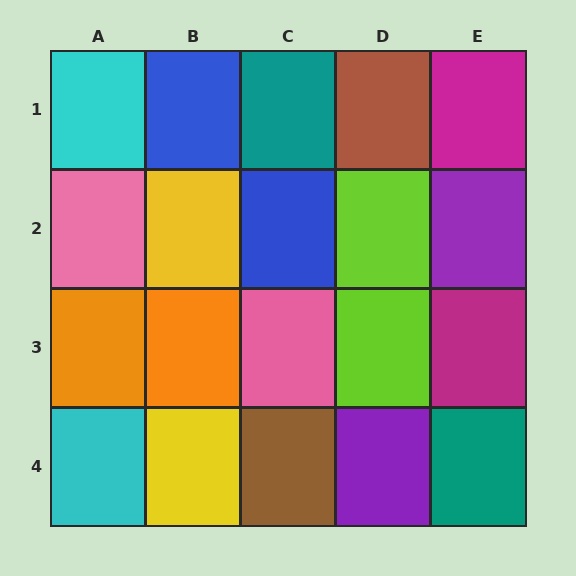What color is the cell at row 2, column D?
Lime.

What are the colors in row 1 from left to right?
Cyan, blue, teal, brown, magenta.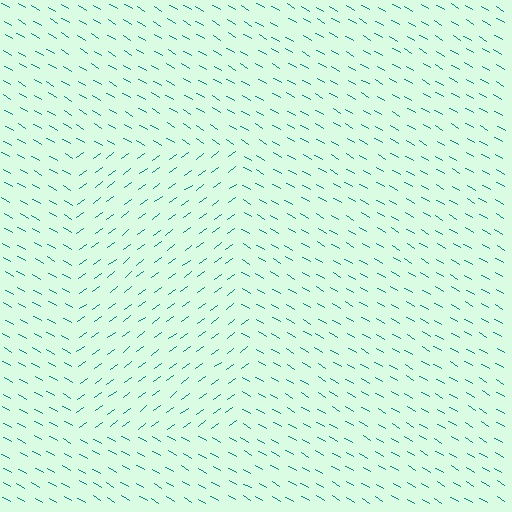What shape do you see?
I see a rectangle.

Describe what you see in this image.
The image is filled with small teal line segments. A rectangle region in the image has lines oriented differently from the surrounding lines, creating a visible texture boundary.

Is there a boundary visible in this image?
Yes, there is a texture boundary formed by a change in line orientation.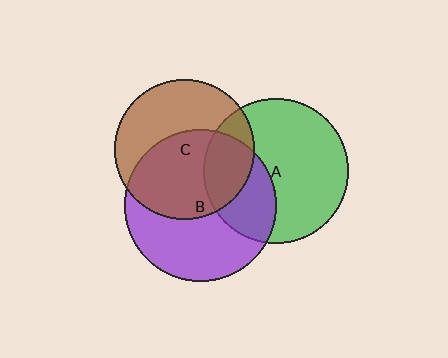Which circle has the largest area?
Circle B (purple).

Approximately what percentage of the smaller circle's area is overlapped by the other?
Approximately 55%.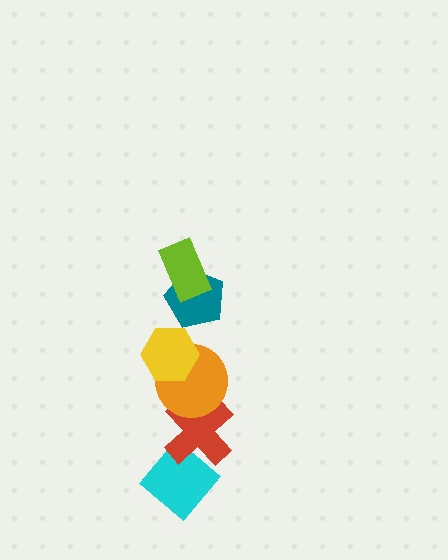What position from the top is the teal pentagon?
The teal pentagon is 2nd from the top.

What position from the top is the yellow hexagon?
The yellow hexagon is 3rd from the top.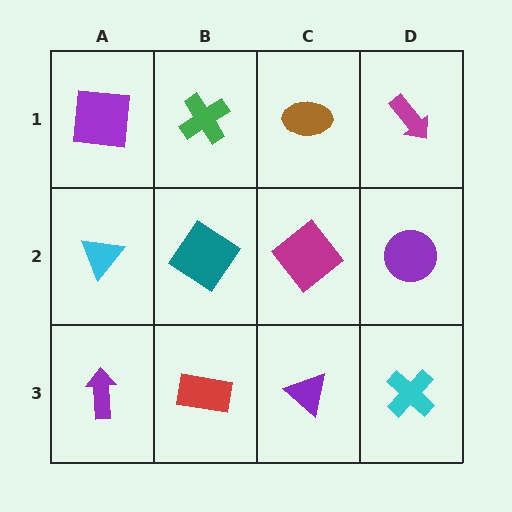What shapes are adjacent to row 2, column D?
A magenta arrow (row 1, column D), a cyan cross (row 3, column D), a magenta diamond (row 2, column C).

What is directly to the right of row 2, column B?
A magenta diamond.